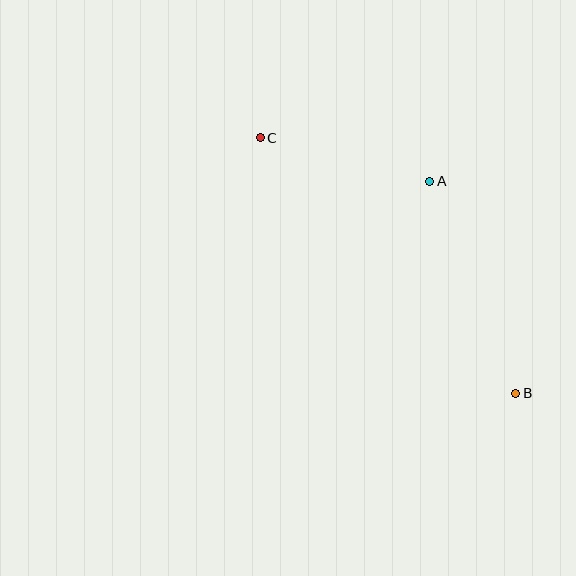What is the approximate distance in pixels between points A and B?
The distance between A and B is approximately 229 pixels.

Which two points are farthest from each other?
Points B and C are farthest from each other.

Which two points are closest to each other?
Points A and C are closest to each other.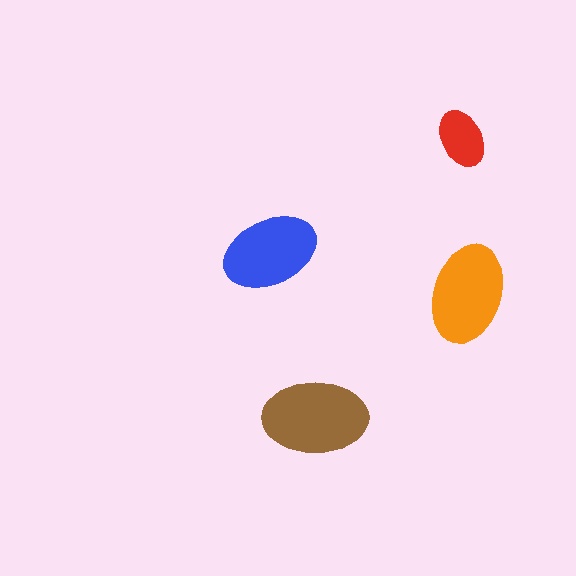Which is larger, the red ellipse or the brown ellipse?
The brown one.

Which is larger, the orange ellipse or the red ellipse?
The orange one.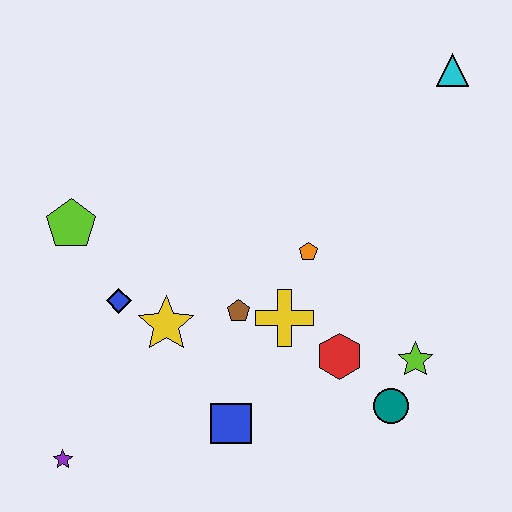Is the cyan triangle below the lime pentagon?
No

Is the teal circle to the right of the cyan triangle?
No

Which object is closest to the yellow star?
The blue diamond is closest to the yellow star.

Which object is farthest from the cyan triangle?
The purple star is farthest from the cyan triangle.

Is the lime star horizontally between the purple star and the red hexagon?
No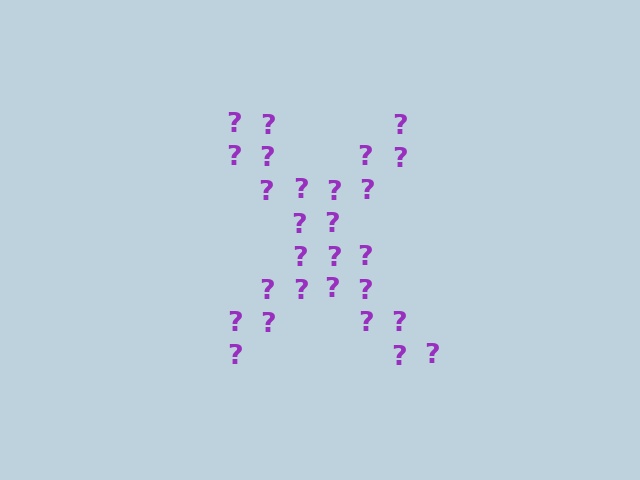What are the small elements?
The small elements are question marks.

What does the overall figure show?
The overall figure shows the letter X.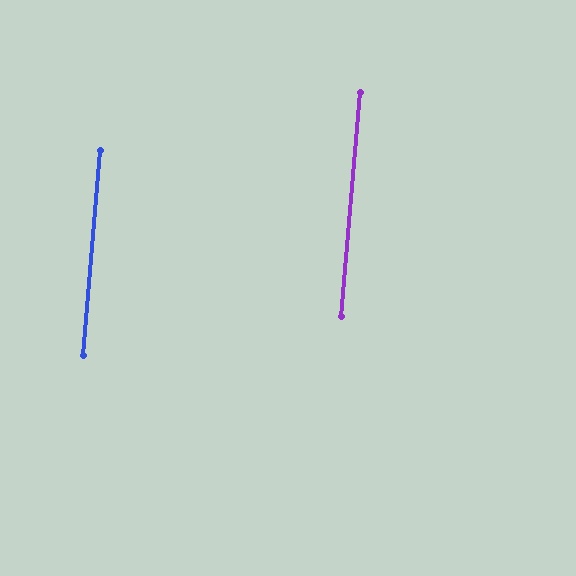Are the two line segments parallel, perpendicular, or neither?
Parallel — their directions differ by only 0.0°.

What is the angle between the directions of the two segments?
Approximately 0 degrees.